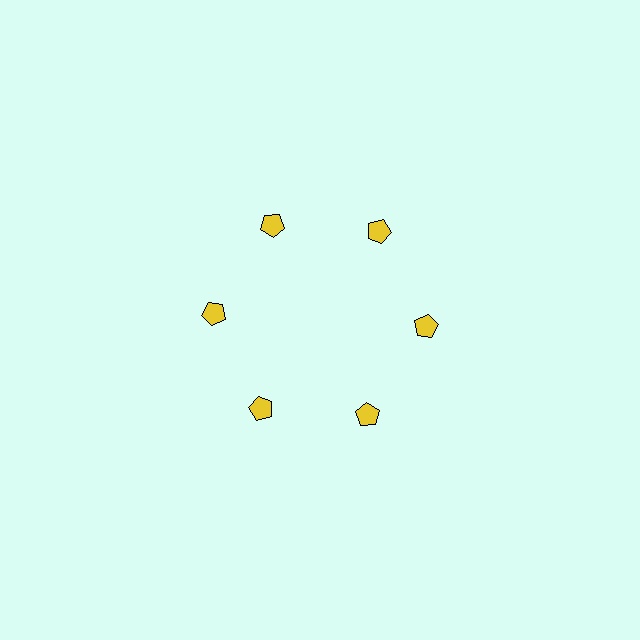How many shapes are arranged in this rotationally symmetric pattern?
There are 6 shapes, arranged in 6 groups of 1.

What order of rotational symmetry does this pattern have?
This pattern has 6-fold rotational symmetry.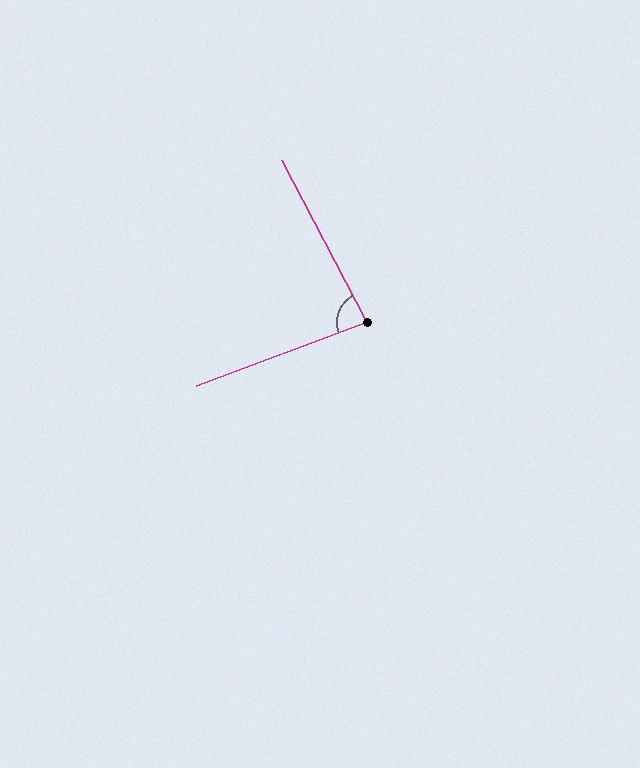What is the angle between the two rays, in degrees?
Approximately 83 degrees.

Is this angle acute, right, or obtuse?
It is acute.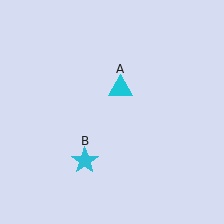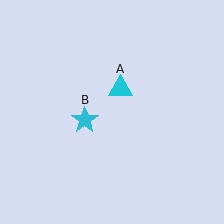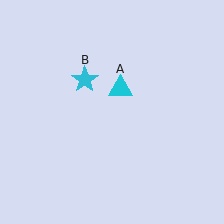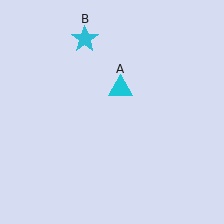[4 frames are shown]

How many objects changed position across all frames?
1 object changed position: cyan star (object B).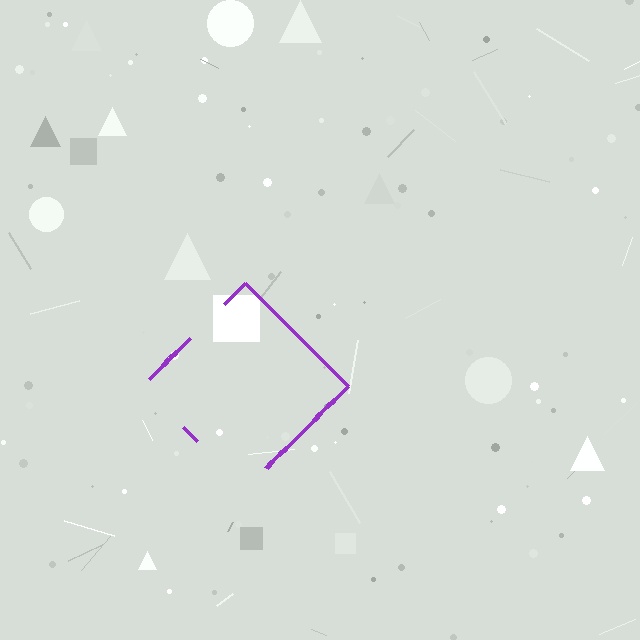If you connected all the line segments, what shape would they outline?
They would outline a diamond.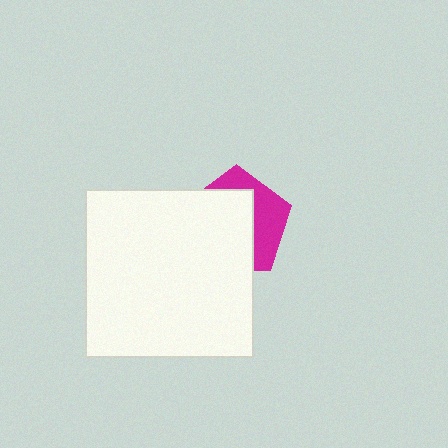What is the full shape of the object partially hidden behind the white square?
The partially hidden object is a magenta pentagon.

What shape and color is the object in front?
The object in front is a white square.